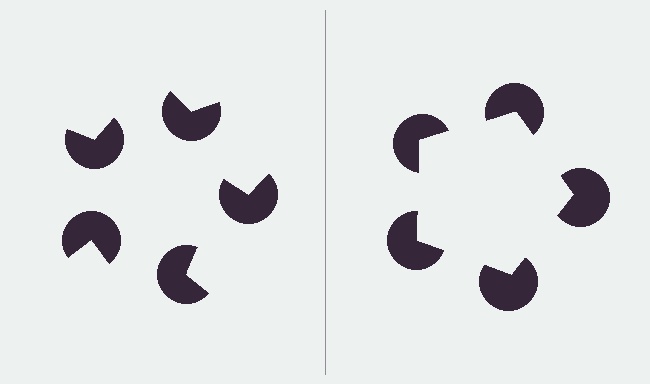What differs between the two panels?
The pac-man discs are positioned identically on both sides; only the wedge orientations differ. On the right they align to a pentagon; on the left they are misaligned.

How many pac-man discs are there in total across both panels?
10 — 5 on each side.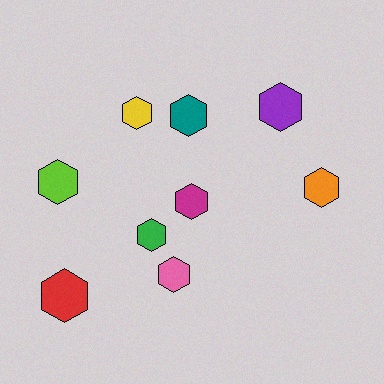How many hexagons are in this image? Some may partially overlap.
There are 9 hexagons.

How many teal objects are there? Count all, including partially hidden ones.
There is 1 teal object.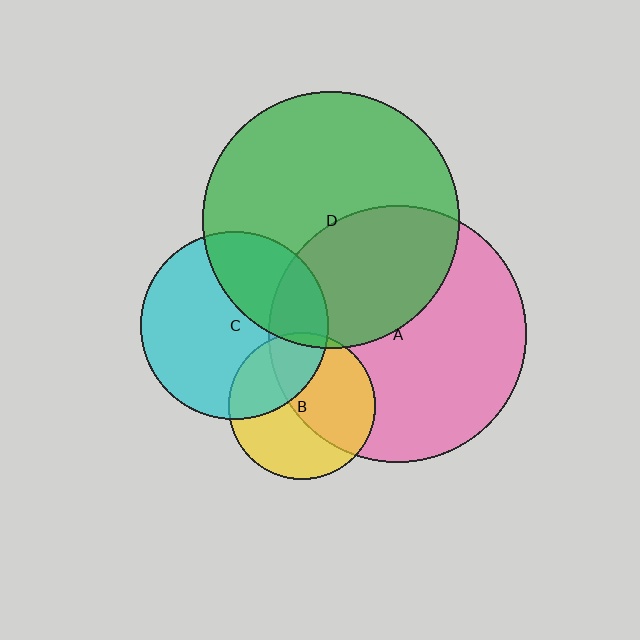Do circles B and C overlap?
Yes.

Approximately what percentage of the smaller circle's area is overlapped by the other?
Approximately 35%.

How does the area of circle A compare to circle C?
Approximately 1.9 times.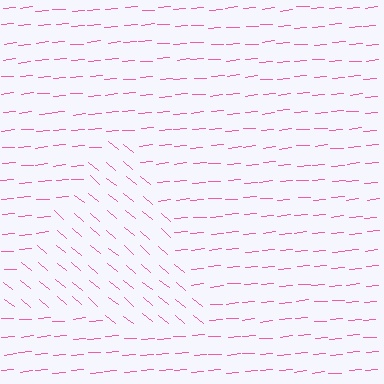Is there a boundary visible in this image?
Yes, there is a texture boundary formed by a change in line orientation.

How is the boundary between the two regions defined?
The boundary is defined purely by a change in line orientation (approximately 45 degrees difference). All lines are the same color and thickness.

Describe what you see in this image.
The image is filled with small pink line segments. A triangle region in the image has lines oriented differently from the surrounding lines, creating a visible texture boundary.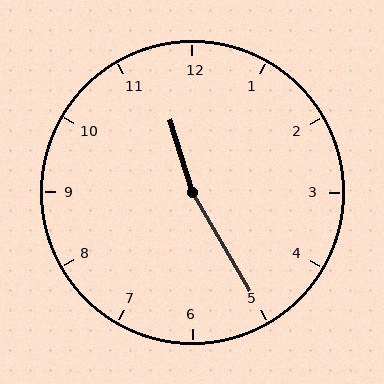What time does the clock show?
11:25.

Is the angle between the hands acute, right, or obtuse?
It is obtuse.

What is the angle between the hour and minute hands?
Approximately 168 degrees.